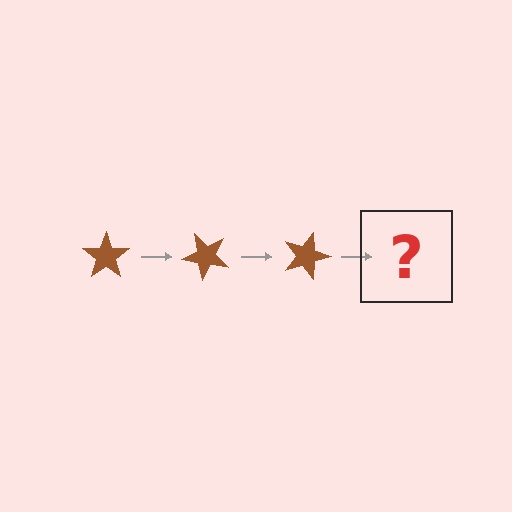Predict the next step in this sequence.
The next step is a brown star rotated 135 degrees.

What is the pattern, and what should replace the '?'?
The pattern is that the star rotates 45 degrees each step. The '?' should be a brown star rotated 135 degrees.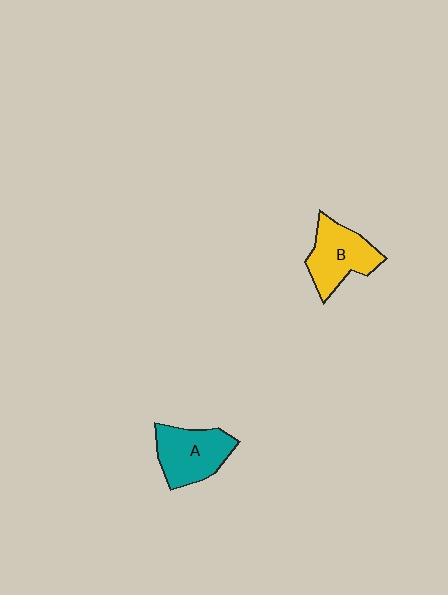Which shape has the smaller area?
Shape B (yellow).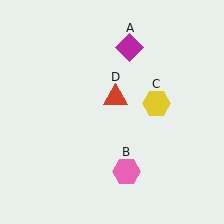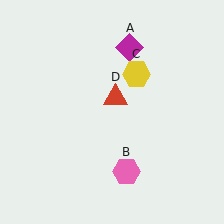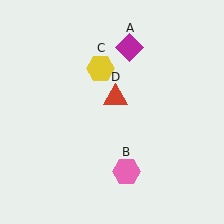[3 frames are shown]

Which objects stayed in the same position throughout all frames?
Magenta diamond (object A) and pink hexagon (object B) and red triangle (object D) remained stationary.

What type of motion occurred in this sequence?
The yellow hexagon (object C) rotated counterclockwise around the center of the scene.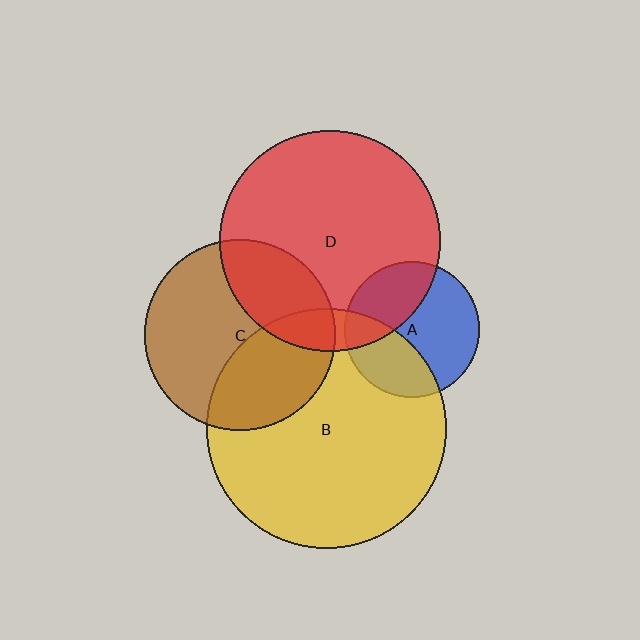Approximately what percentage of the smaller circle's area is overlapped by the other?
Approximately 10%.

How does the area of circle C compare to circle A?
Approximately 2.0 times.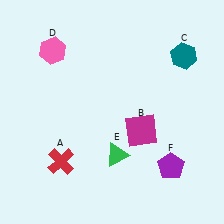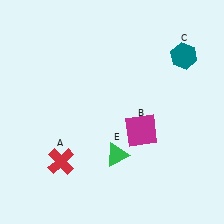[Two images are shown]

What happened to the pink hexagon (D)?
The pink hexagon (D) was removed in Image 2. It was in the top-left area of Image 1.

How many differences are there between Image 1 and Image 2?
There are 2 differences between the two images.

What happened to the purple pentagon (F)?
The purple pentagon (F) was removed in Image 2. It was in the bottom-right area of Image 1.